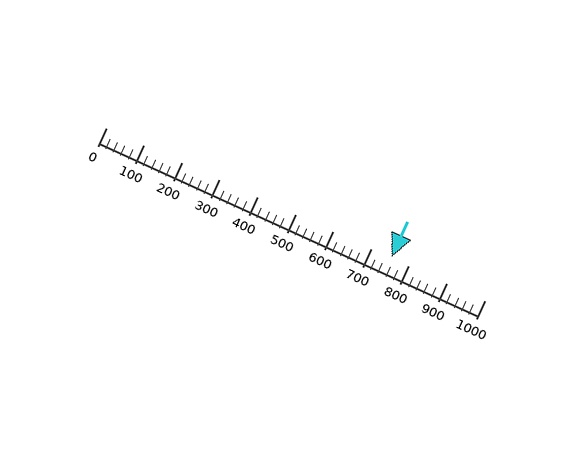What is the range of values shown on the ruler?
The ruler shows values from 0 to 1000.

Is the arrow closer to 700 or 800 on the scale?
The arrow is closer to 800.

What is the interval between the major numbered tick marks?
The major tick marks are spaced 100 units apart.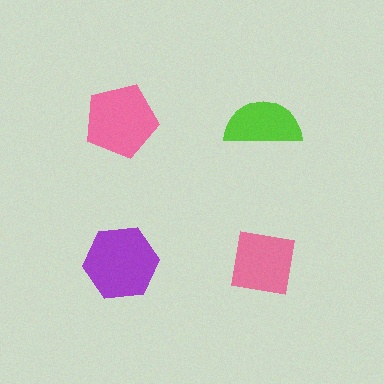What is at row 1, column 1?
A pink pentagon.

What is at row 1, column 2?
A lime semicircle.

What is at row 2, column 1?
A purple hexagon.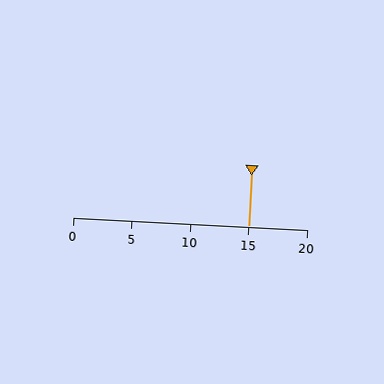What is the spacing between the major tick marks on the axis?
The major ticks are spaced 5 apart.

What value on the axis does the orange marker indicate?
The marker indicates approximately 15.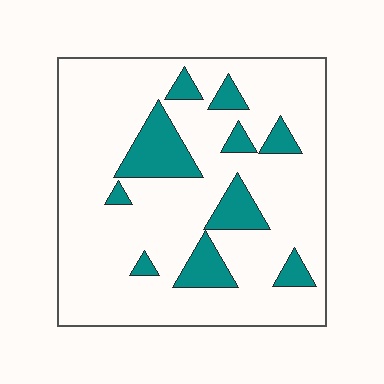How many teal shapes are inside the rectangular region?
10.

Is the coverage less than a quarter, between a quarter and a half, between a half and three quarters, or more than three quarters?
Less than a quarter.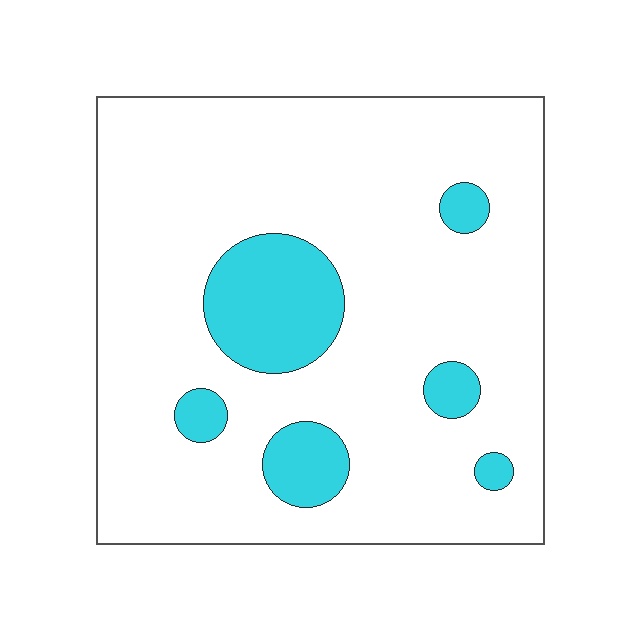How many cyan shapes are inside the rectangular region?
6.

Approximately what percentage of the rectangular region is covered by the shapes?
Approximately 15%.